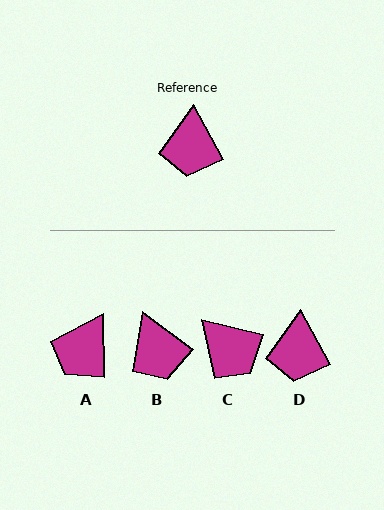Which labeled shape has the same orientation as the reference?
D.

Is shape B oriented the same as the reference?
No, it is off by about 26 degrees.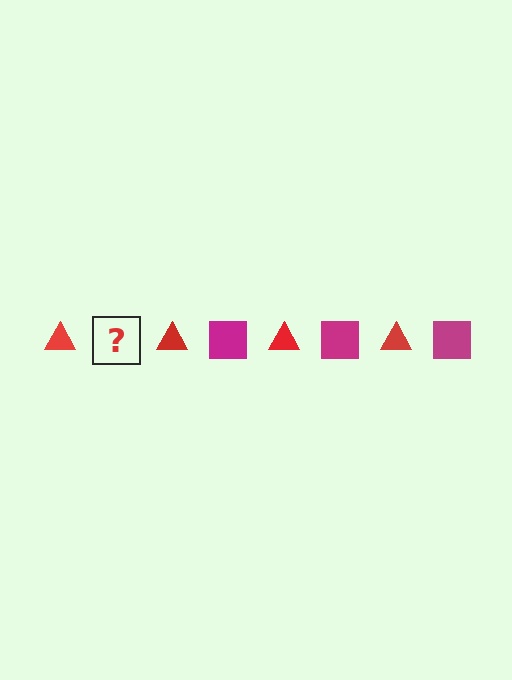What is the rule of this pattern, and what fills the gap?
The rule is that the pattern alternates between red triangle and magenta square. The gap should be filled with a magenta square.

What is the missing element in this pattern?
The missing element is a magenta square.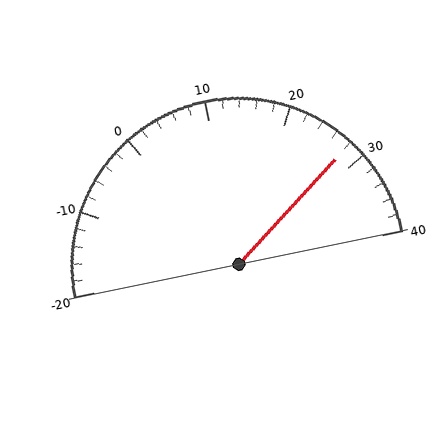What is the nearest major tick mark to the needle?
The nearest major tick mark is 30.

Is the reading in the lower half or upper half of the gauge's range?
The reading is in the upper half of the range (-20 to 40).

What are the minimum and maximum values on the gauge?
The gauge ranges from -20 to 40.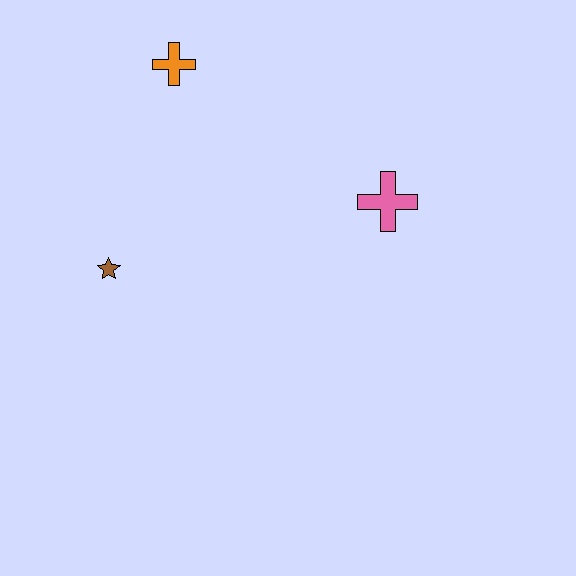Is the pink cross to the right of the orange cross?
Yes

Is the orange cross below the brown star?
No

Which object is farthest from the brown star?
The pink cross is farthest from the brown star.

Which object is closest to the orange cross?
The brown star is closest to the orange cross.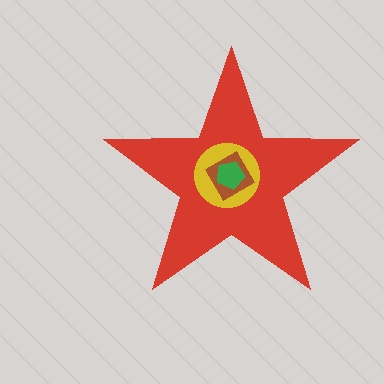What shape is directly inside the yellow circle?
The brown diamond.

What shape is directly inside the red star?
The yellow circle.